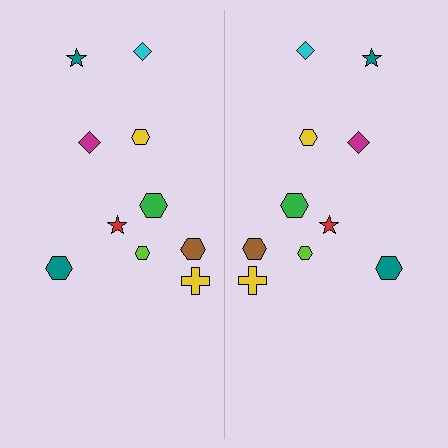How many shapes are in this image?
There are 20 shapes in this image.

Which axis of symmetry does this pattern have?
The pattern has a vertical axis of symmetry running through the center of the image.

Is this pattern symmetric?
Yes, this pattern has bilateral (reflection) symmetry.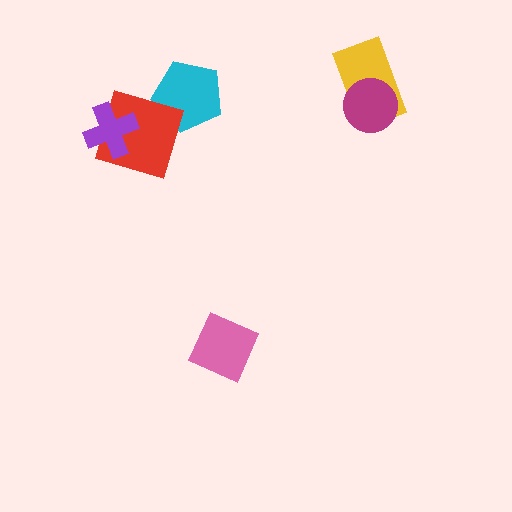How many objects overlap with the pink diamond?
0 objects overlap with the pink diamond.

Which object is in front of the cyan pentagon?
The red square is in front of the cyan pentagon.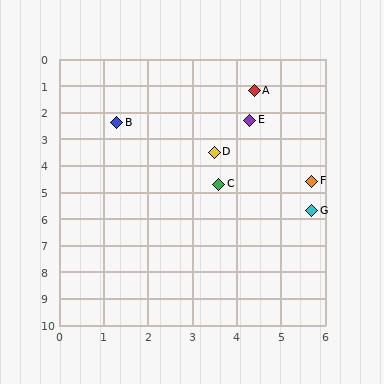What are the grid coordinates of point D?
Point D is at approximately (3.5, 3.5).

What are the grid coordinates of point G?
Point G is at approximately (5.7, 5.7).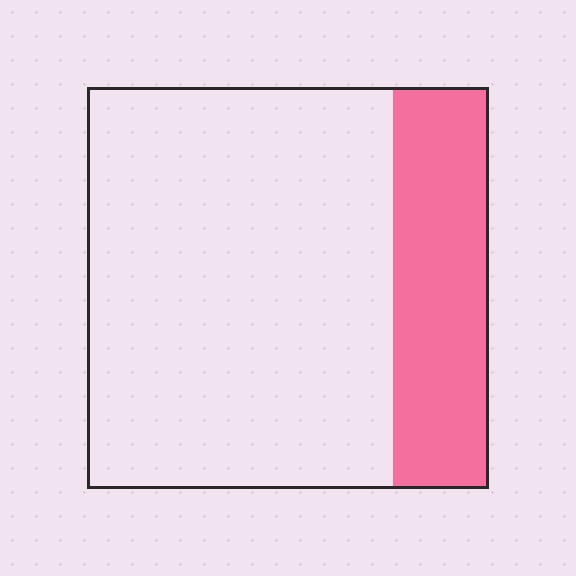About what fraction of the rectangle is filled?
About one quarter (1/4).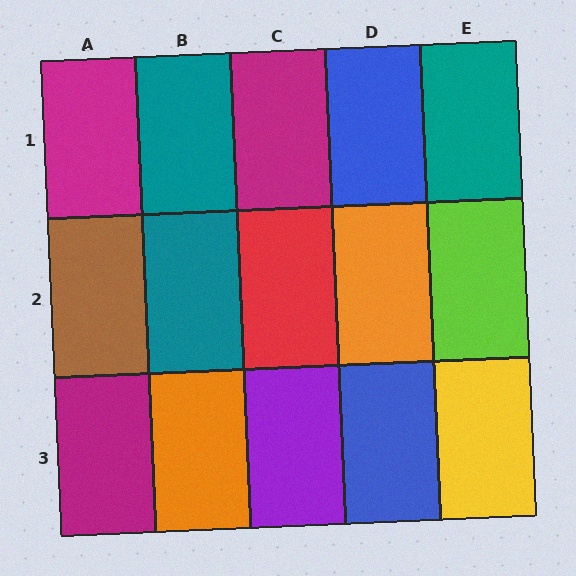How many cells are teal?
3 cells are teal.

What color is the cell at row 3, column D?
Blue.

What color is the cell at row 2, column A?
Brown.